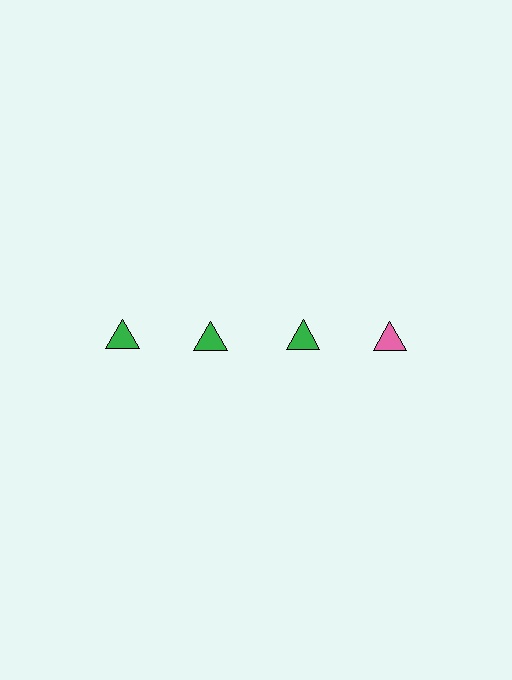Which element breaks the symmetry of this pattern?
The pink triangle in the top row, second from right column breaks the symmetry. All other shapes are green triangles.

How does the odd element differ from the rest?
It has a different color: pink instead of green.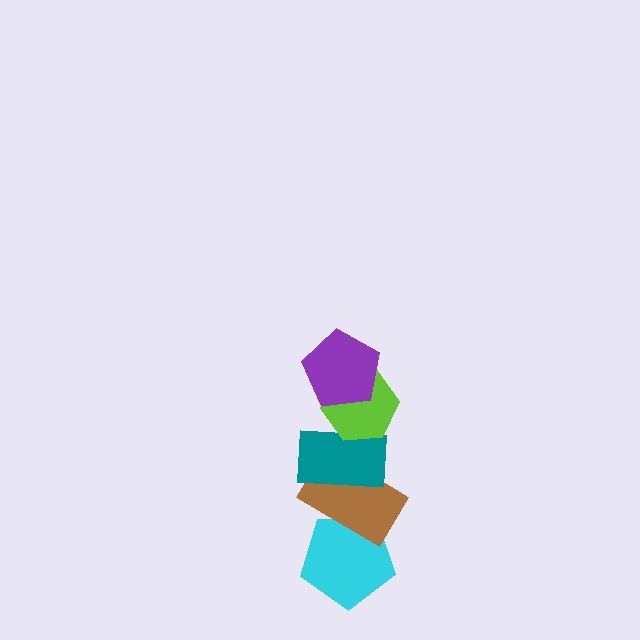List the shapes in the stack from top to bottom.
From top to bottom: the purple pentagon, the lime hexagon, the teal rectangle, the brown rectangle, the cyan pentagon.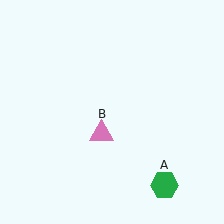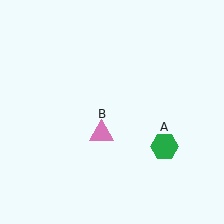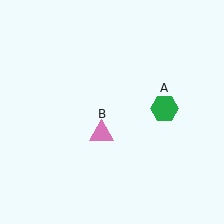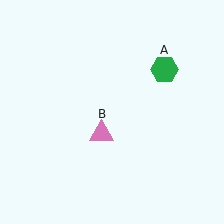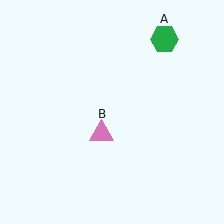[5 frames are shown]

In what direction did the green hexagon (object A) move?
The green hexagon (object A) moved up.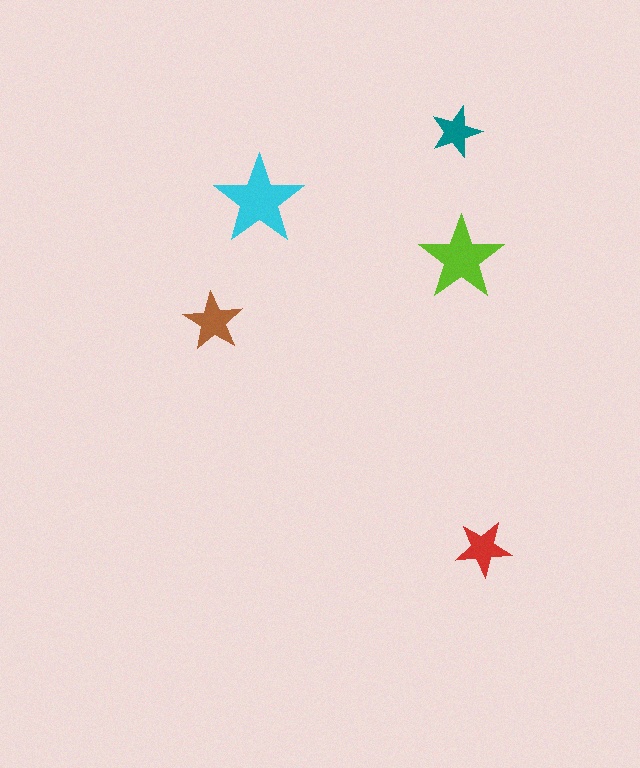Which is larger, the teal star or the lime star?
The lime one.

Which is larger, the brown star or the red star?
The brown one.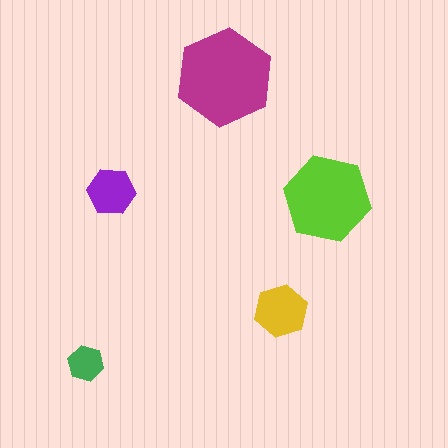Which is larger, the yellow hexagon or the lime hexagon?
The lime one.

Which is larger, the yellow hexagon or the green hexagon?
The yellow one.